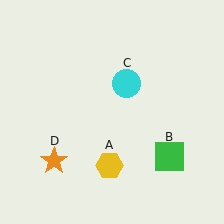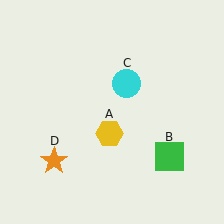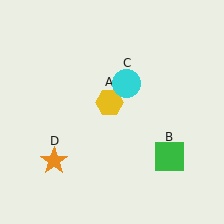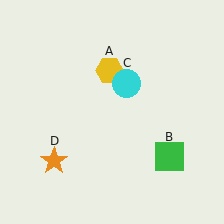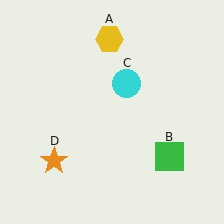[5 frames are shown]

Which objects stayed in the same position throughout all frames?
Green square (object B) and cyan circle (object C) and orange star (object D) remained stationary.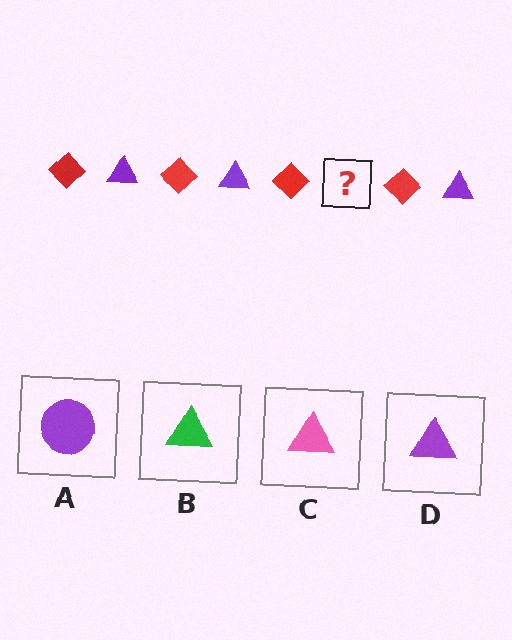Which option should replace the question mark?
Option D.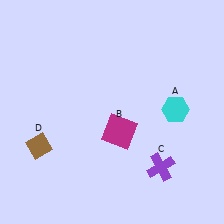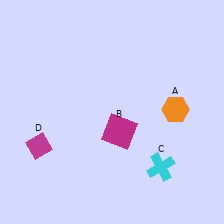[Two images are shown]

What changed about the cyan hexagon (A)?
In Image 1, A is cyan. In Image 2, it changed to orange.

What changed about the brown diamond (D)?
In Image 1, D is brown. In Image 2, it changed to magenta.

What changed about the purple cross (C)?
In Image 1, C is purple. In Image 2, it changed to cyan.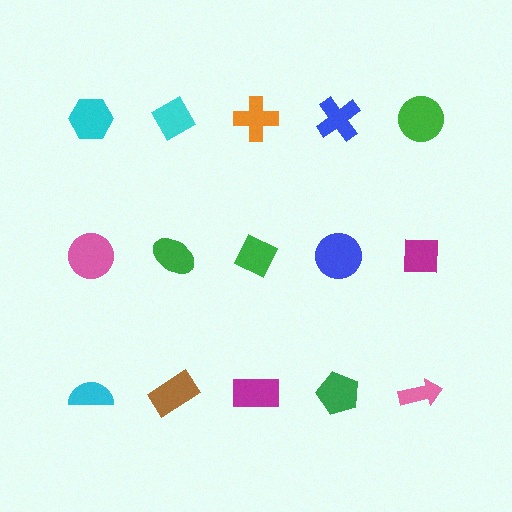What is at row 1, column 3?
An orange cross.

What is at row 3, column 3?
A magenta rectangle.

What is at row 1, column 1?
A cyan hexagon.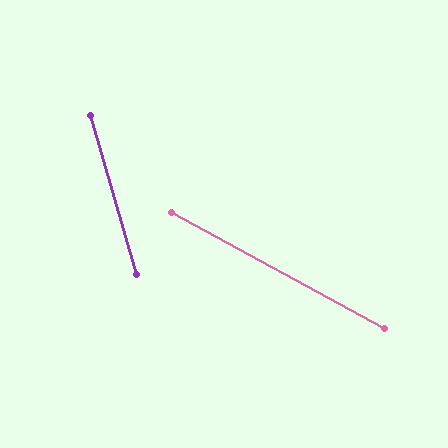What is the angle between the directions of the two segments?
Approximately 45 degrees.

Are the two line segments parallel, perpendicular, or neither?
Neither parallel nor perpendicular — they differ by about 45°.